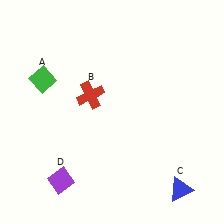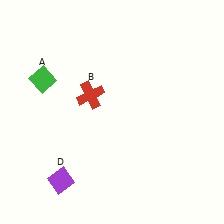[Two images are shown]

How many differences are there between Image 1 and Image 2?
There is 1 difference between the two images.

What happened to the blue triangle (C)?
The blue triangle (C) was removed in Image 2. It was in the bottom-right area of Image 1.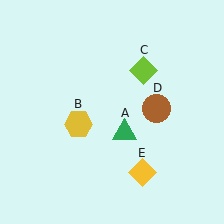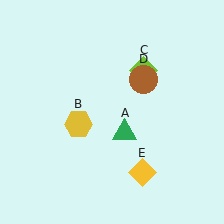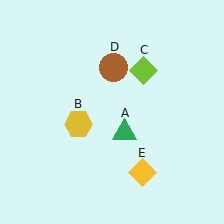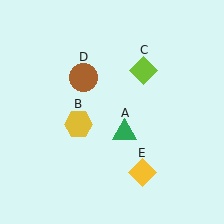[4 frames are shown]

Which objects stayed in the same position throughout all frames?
Green triangle (object A) and yellow hexagon (object B) and lime diamond (object C) and yellow diamond (object E) remained stationary.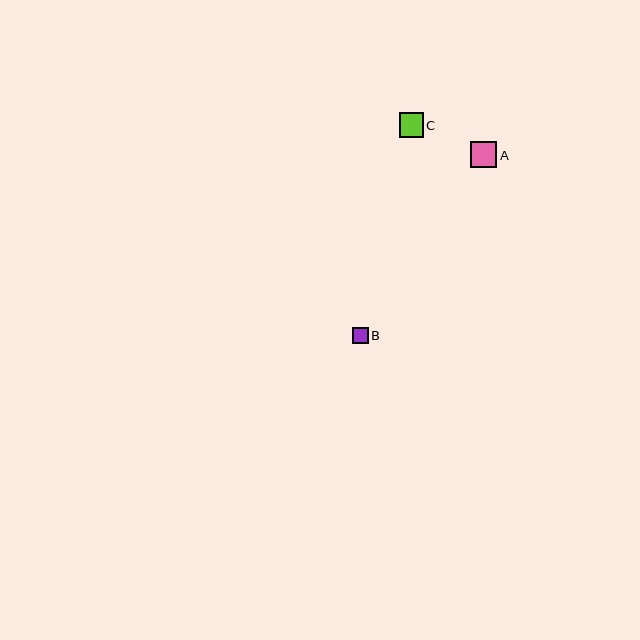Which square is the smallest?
Square B is the smallest with a size of approximately 16 pixels.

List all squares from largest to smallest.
From largest to smallest: A, C, B.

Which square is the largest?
Square A is the largest with a size of approximately 26 pixels.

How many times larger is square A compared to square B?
Square A is approximately 1.6 times the size of square B.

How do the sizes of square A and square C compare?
Square A and square C are approximately the same size.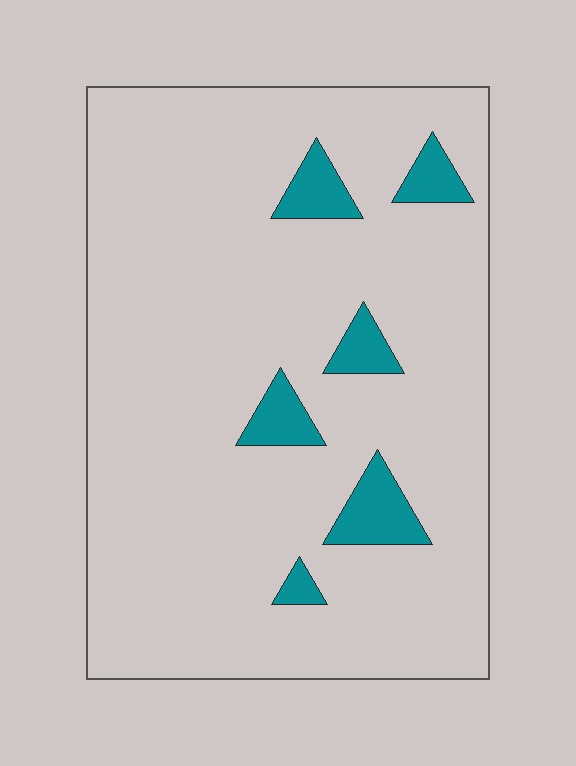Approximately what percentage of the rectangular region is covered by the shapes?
Approximately 10%.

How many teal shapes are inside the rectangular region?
6.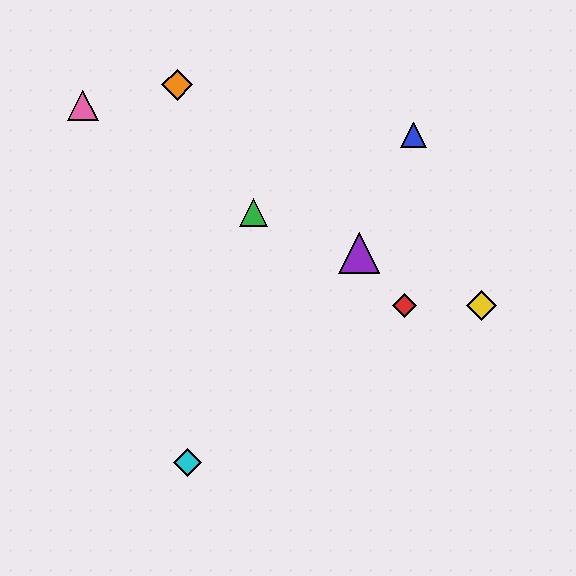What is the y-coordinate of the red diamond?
The red diamond is at y≈305.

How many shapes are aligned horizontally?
2 shapes (the red diamond, the yellow diamond) are aligned horizontally.